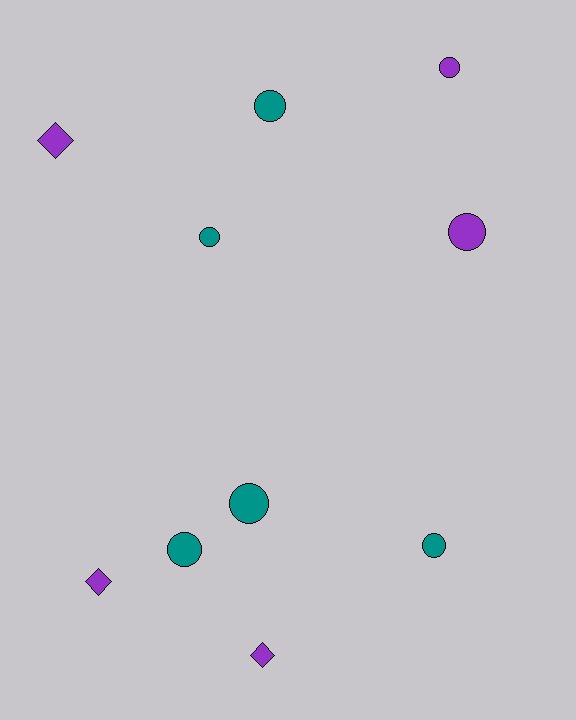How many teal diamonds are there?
There are no teal diamonds.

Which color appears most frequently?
Teal, with 5 objects.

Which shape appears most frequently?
Circle, with 7 objects.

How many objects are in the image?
There are 10 objects.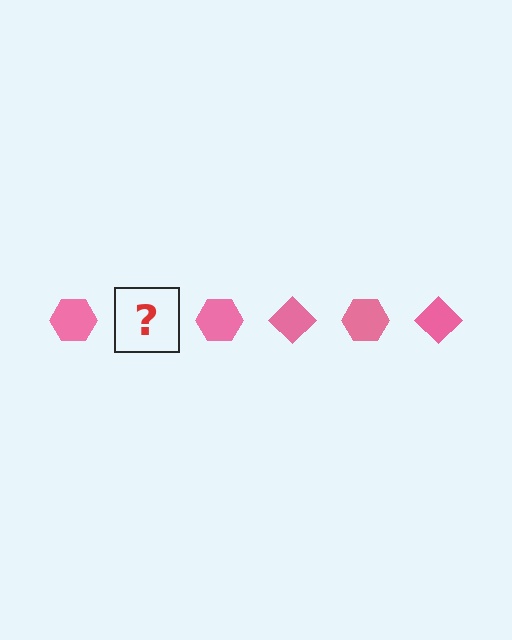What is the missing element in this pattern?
The missing element is a pink diamond.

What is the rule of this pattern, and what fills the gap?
The rule is that the pattern cycles through hexagon, diamond shapes in pink. The gap should be filled with a pink diamond.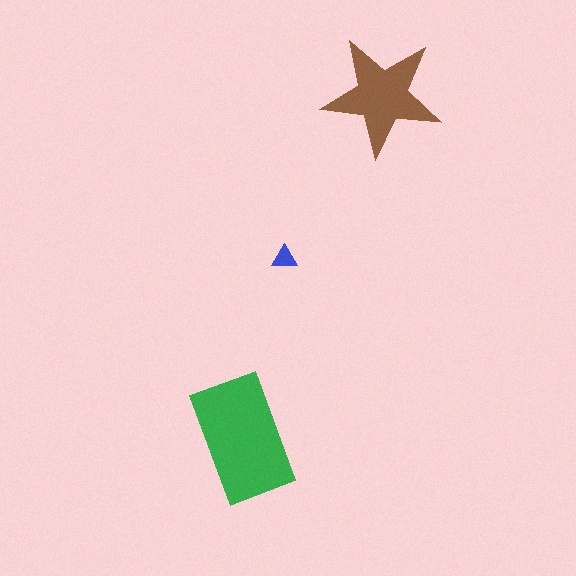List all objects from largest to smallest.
The green rectangle, the brown star, the blue triangle.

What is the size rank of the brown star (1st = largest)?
2nd.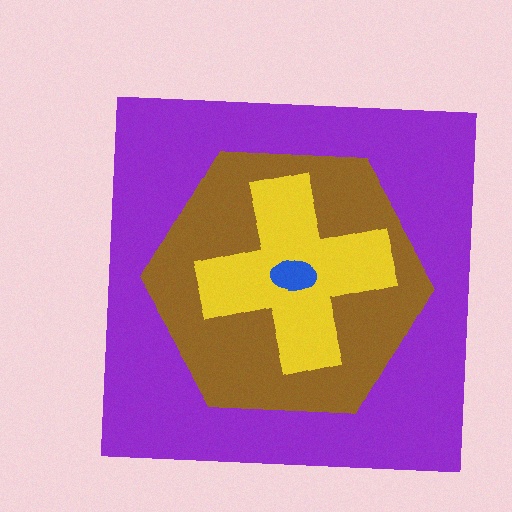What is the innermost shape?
The blue ellipse.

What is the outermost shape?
The purple square.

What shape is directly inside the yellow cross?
The blue ellipse.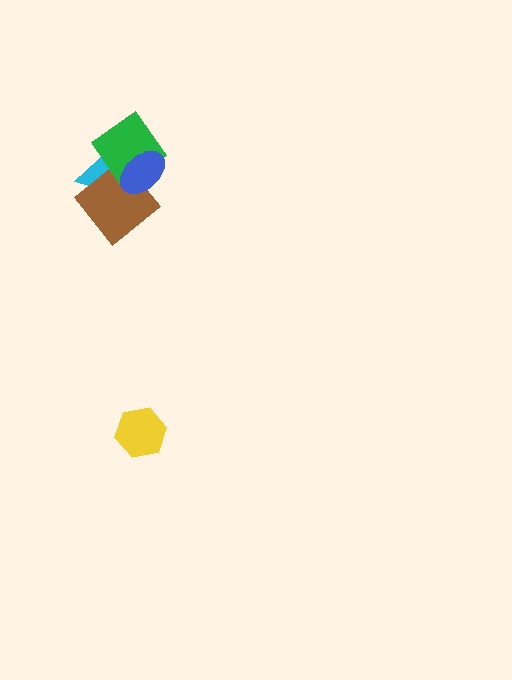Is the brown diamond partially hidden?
Yes, it is partially covered by another shape.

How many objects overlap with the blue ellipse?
3 objects overlap with the blue ellipse.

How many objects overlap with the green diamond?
3 objects overlap with the green diamond.